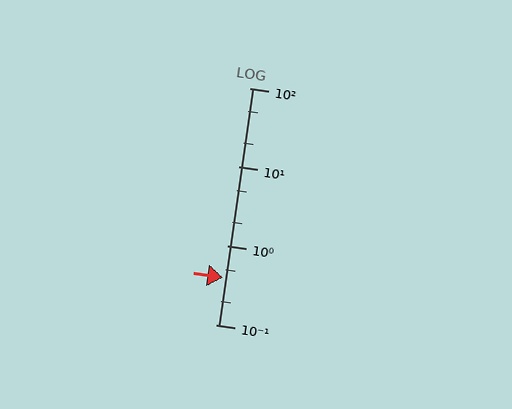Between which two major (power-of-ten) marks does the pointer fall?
The pointer is between 0.1 and 1.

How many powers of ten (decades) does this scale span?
The scale spans 3 decades, from 0.1 to 100.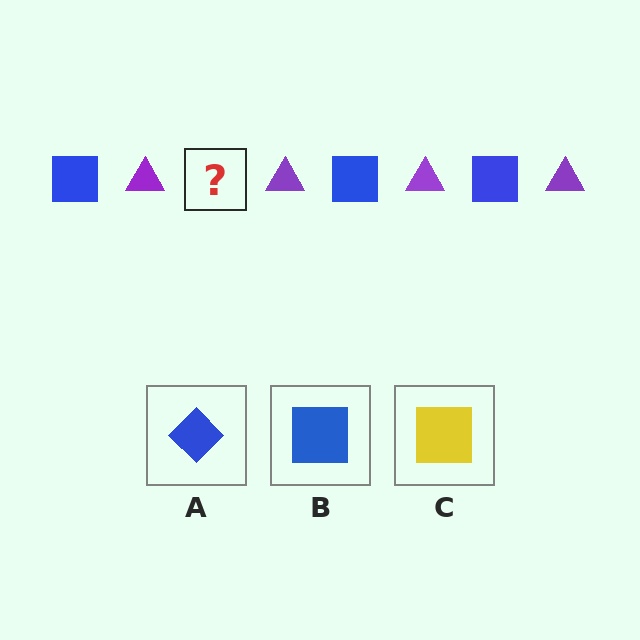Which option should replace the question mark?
Option B.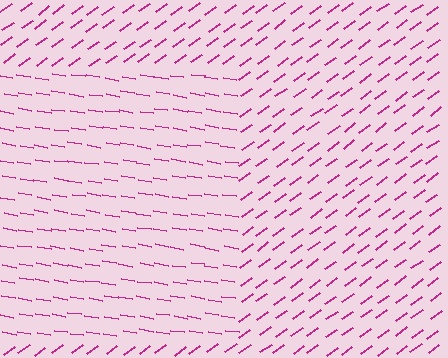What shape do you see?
I see a rectangle.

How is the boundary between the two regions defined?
The boundary is defined purely by a change in line orientation (approximately 45 degrees difference). All lines are the same color and thickness.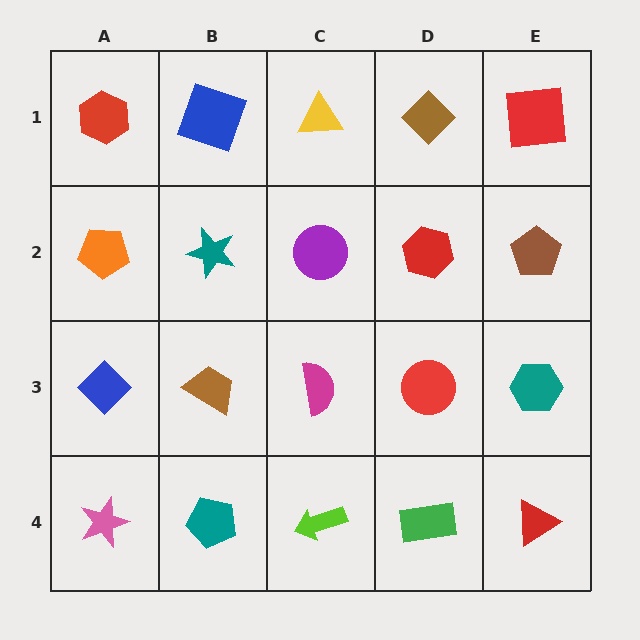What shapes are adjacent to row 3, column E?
A brown pentagon (row 2, column E), a red triangle (row 4, column E), a red circle (row 3, column D).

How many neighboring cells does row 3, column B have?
4.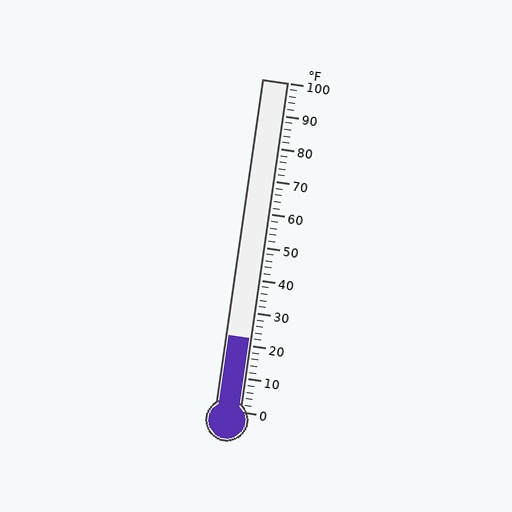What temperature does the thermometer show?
The thermometer shows approximately 22°F.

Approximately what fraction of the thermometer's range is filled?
The thermometer is filled to approximately 20% of its range.